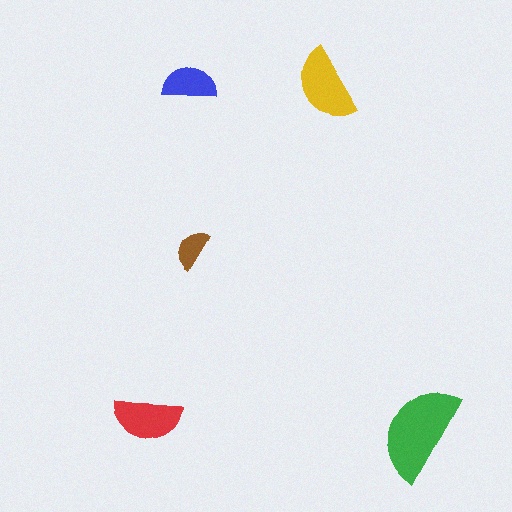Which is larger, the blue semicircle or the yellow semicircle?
The yellow one.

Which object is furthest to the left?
The red semicircle is leftmost.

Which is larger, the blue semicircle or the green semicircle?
The green one.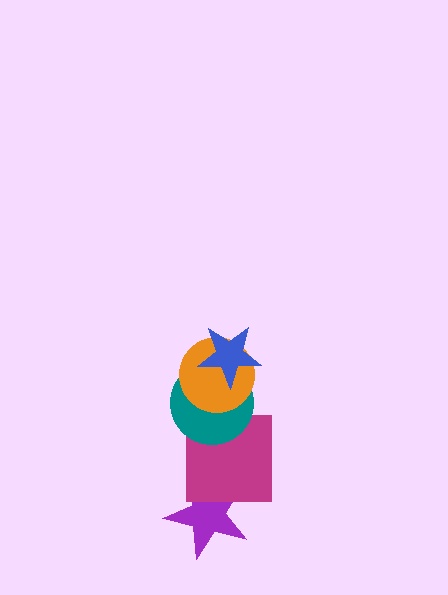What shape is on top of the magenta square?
The teal circle is on top of the magenta square.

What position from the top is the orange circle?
The orange circle is 2nd from the top.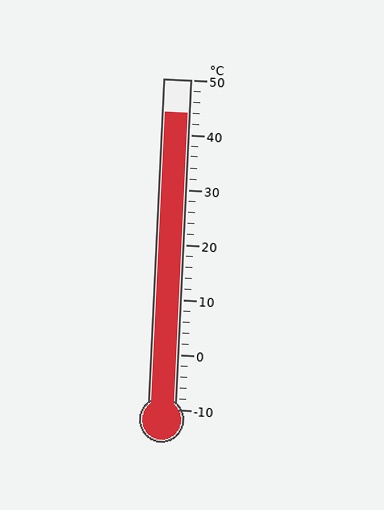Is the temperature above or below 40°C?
The temperature is above 40°C.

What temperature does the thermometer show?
The thermometer shows approximately 44°C.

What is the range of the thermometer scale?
The thermometer scale ranges from -10°C to 50°C.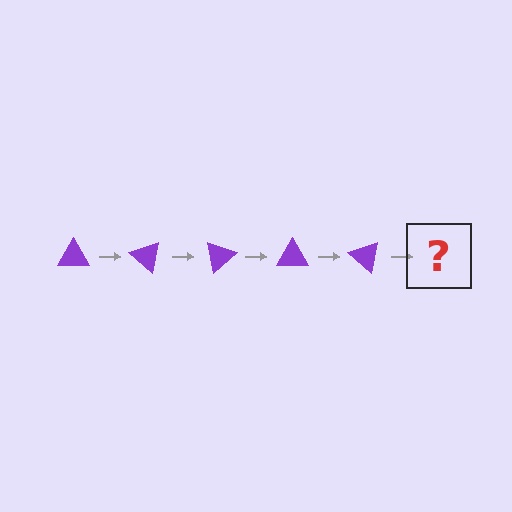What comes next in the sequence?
The next element should be a purple triangle rotated 200 degrees.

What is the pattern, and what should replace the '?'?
The pattern is that the triangle rotates 40 degrees each step. The '?' should be a purple triangle rotated 200 degrees.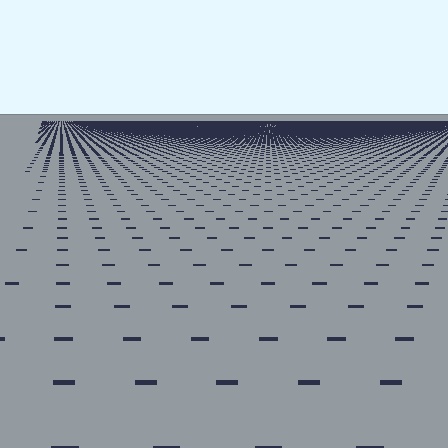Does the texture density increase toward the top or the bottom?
Density increases toward the top.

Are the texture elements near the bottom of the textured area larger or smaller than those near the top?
Larger. Near the bottom, elements are closer to the viewer and appear at a bigger on-screen size.